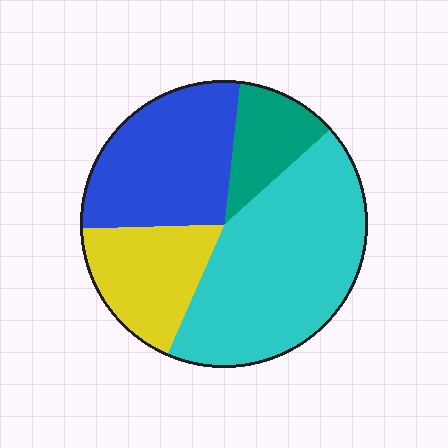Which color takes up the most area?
Cyan, at roughly 45%.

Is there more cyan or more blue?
Cyan.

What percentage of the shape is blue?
Blue takes up about one quarter (1/4) of the shape.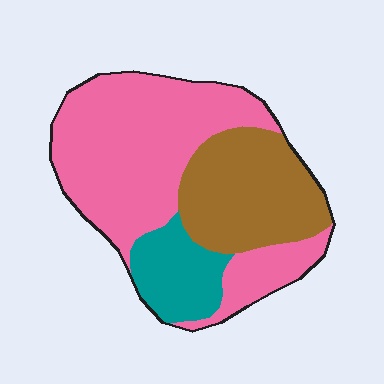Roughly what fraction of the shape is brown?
Brown covers around 30% of the shape.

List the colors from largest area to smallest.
From largest to smallest: pink, brown, teal.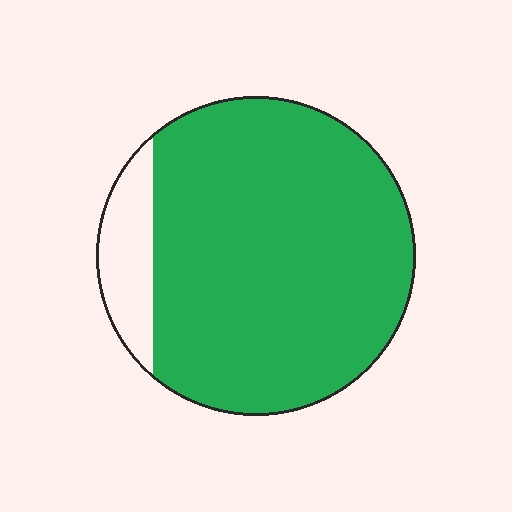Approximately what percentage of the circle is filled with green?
Approximately 90%.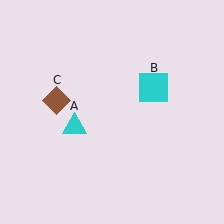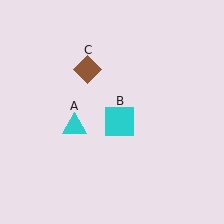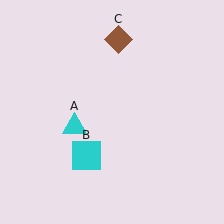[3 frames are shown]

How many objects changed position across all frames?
2 objects changed position: cyan square (object B), brown diamond (object C).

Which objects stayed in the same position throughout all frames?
Cyan triangle (object A) remained stationary.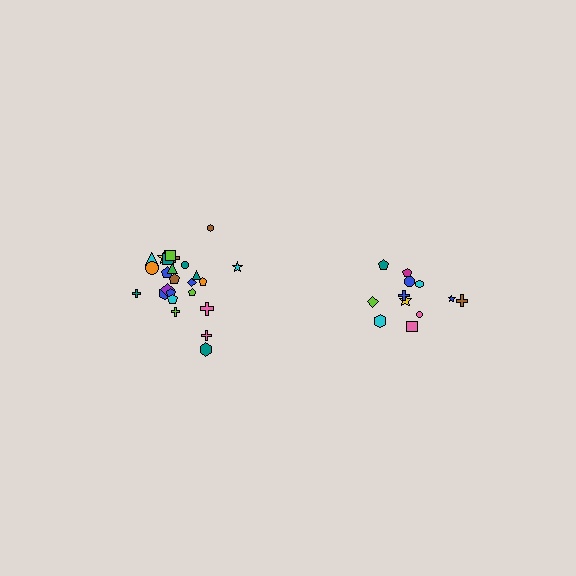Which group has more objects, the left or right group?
The left group.